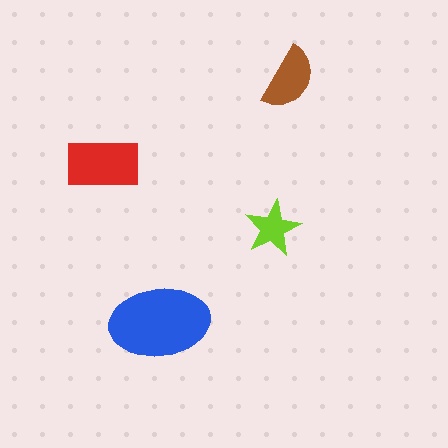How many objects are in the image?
There are 4 objects in the image.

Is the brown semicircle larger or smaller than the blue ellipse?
Smaller.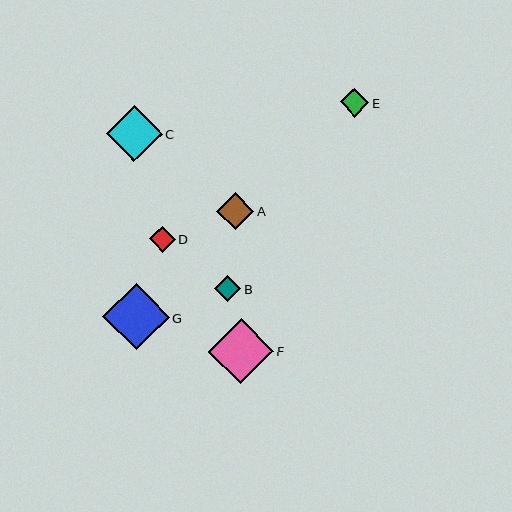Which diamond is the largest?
Diamond G is the largest with a size of approximately 66 pixels.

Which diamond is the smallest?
Diamond D is the smallest with a size of approximately 26 pixels.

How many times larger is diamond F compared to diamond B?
Diamond F is approximately 2.5 times the size of diamond B.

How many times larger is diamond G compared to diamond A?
Diamond G is approximately 1.8 times the size of diamond A.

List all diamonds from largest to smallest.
From largest to smallest: G, F, C, A, E, B, D.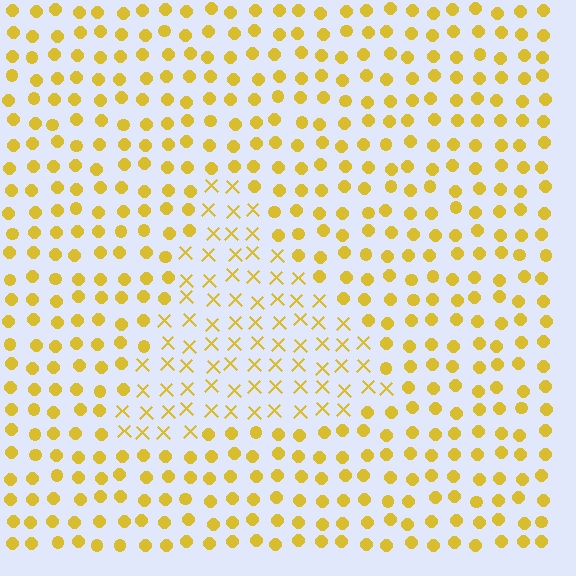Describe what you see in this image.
The image is filled with small yellow elements arranged in a uniform grid. A triangle-shaped region contains X marks, while the surrounding area contains circles. The boundary is defined purely by the change in element shape.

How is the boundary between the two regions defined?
The boundary is defined by a change in element shape: X marks inside vs. circles outside. All elements share the same color and spacing.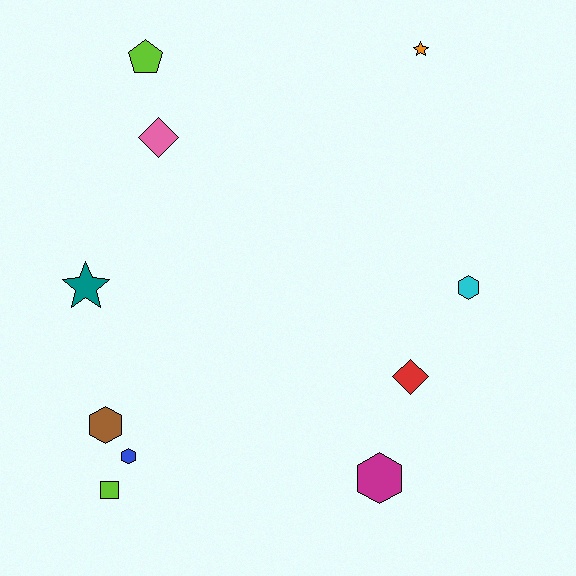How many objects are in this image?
There are 10 objects.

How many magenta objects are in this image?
There is 1 magenta object.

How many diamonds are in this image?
There are 2 diamonds.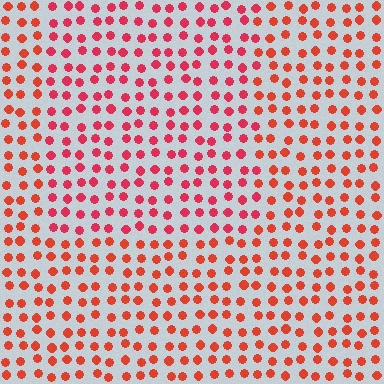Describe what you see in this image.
The image is filled with small red elements in a uniform arrangement. A rectangle-shaped region is visible where the elements are tinted to a slightly different hue, forming a subtle color boundary.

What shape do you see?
I see a rectangle.